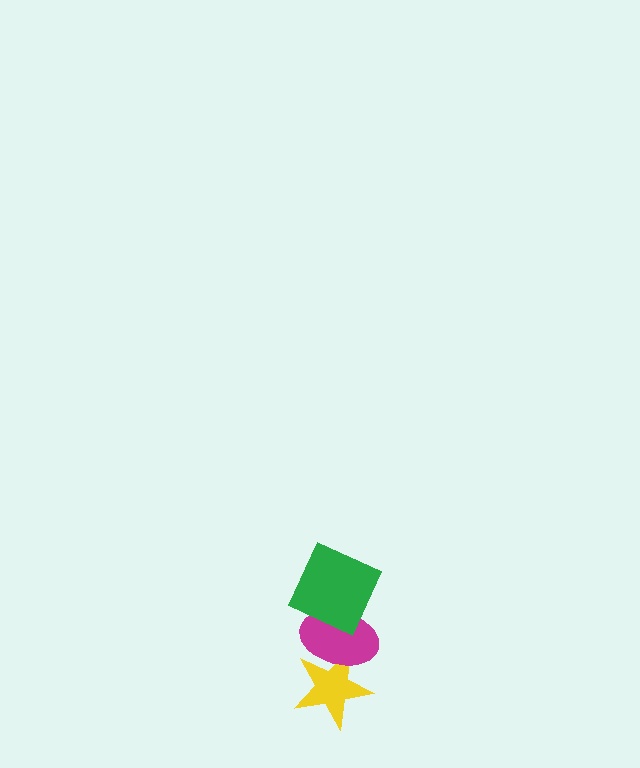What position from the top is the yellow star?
The yellow star is 3rd from the top.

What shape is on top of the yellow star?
The magenta ellipse is on top of the yellow star.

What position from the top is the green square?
The green square is 1st from the top.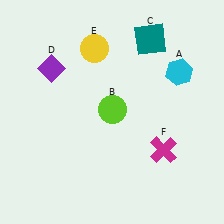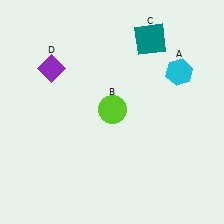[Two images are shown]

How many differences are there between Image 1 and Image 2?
There are 2 differences between the two images.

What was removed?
The yellow circle (E), the magenta cross (F) were removed in Image 2.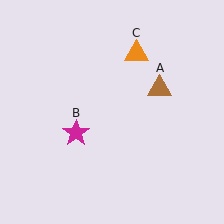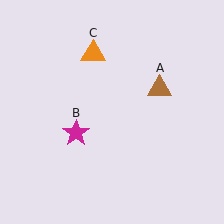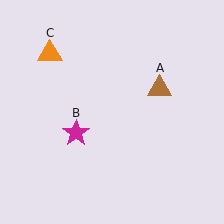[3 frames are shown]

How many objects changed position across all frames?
1 object changed position: orange triangle (object C).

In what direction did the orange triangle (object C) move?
The orange triangle (object C) moved left.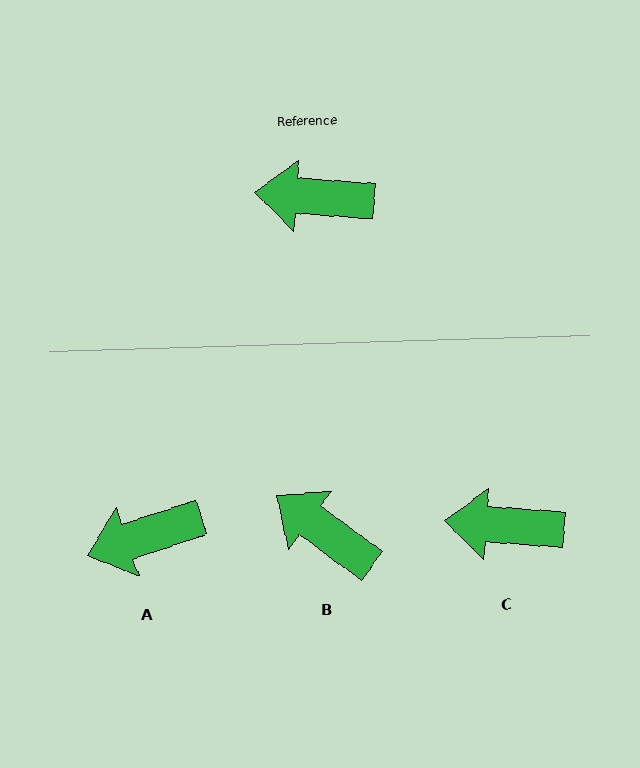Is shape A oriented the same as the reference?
No, it is off by about 22 degrees.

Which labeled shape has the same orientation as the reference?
C.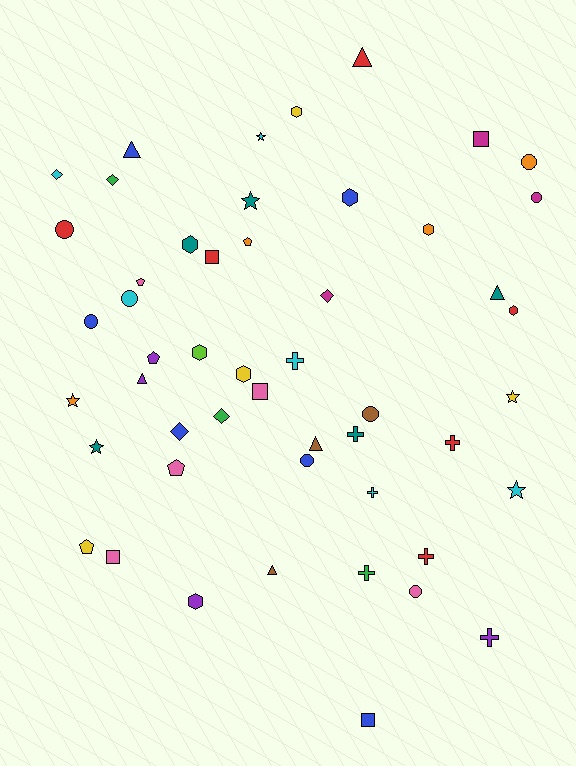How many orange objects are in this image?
There are 4 orange objects.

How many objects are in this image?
There are 50 objects.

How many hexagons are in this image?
There are 8 hexagons.